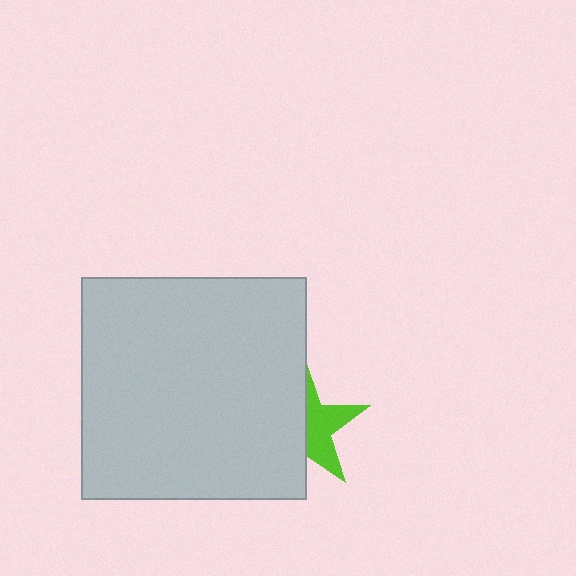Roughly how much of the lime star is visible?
A small part of it is visible (roughly 45%).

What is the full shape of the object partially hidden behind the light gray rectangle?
The partially hidden object is a lime star.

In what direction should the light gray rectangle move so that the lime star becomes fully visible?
The light gray rectangle should move left. That is the shortest direction to clear the overlap and leave the lime star fully visible.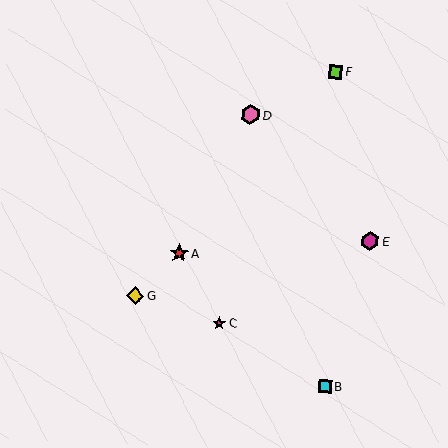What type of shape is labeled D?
Shape D is a pink hexagon.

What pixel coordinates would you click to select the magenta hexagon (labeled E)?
Click at (370, 241) to select the magenta hexagon E.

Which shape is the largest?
The pink hexagon (labeled D) is the largest.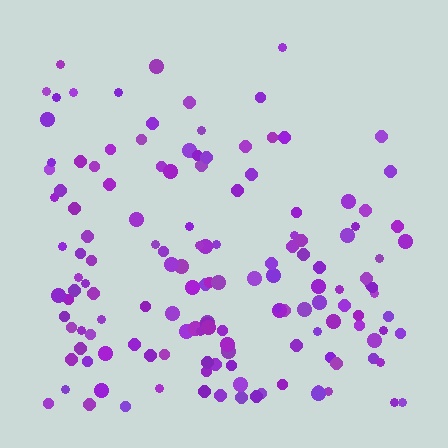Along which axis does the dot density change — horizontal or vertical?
Vertical.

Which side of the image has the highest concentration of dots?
The bottom.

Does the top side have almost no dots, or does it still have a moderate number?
Still a moderate number, just noticeably fewer than the bottom.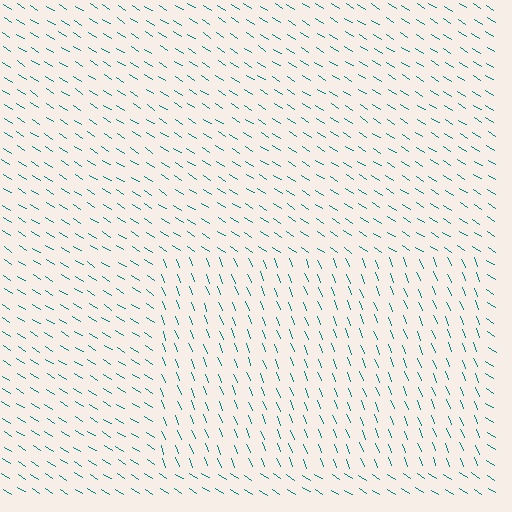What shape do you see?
I see a rectangle.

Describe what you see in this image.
The image is filled with small teal line segments. A rectangle region in the image has lines oriented differently from the surrounding lines, creating a visible texture boundary.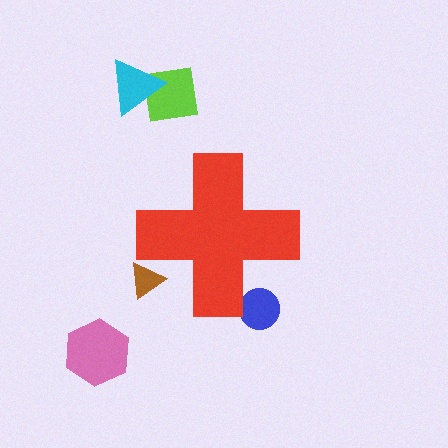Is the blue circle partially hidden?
Yes, the blue circle is partially hidden behind the red cross.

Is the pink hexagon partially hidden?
No, the pink hexagon is fully visible.